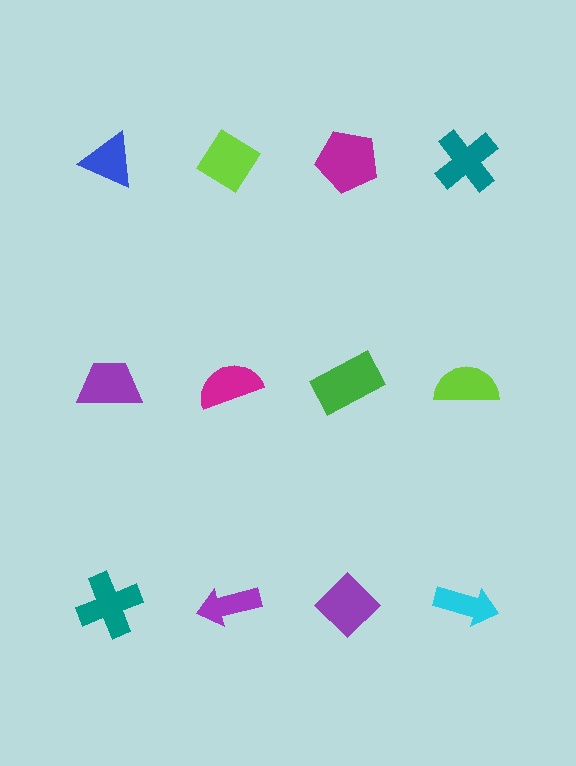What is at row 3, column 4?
A cyan arrow.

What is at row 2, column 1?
A purple trapezoid.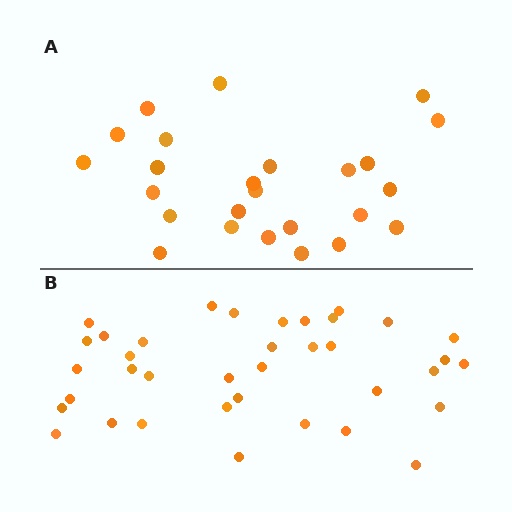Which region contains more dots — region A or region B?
Region B (the bottom region) has more dots.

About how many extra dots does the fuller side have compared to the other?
Region B has roughly 12 or so more dots than region A.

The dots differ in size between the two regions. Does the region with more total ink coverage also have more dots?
No. Region A has more total ink coverage because its dots are larger, but region B actually contains more individual dots. Total area can be misleading — the number of items is what matters here.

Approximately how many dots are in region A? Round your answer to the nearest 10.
About 20 dots. (The exact count is 25, which rounds to 20.)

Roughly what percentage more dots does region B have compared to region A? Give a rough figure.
About 50% more.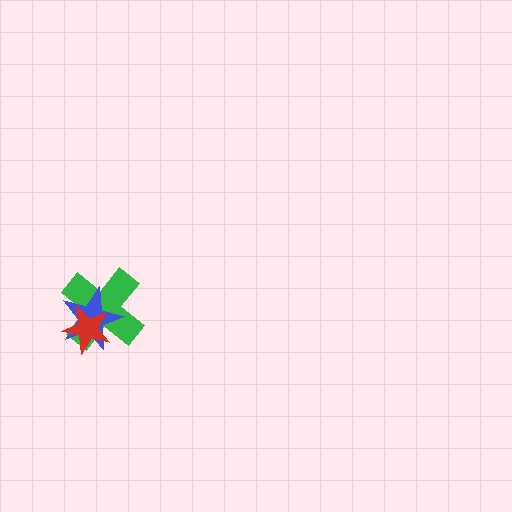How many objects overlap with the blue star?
2 objects overlap with the blue star.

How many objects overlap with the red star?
2 objects overlap with the red star.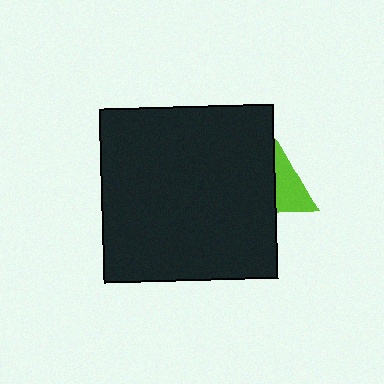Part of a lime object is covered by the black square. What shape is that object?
It is a triangle.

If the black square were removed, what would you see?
You would see the complete lime triangle.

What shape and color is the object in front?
The object in front is a black square.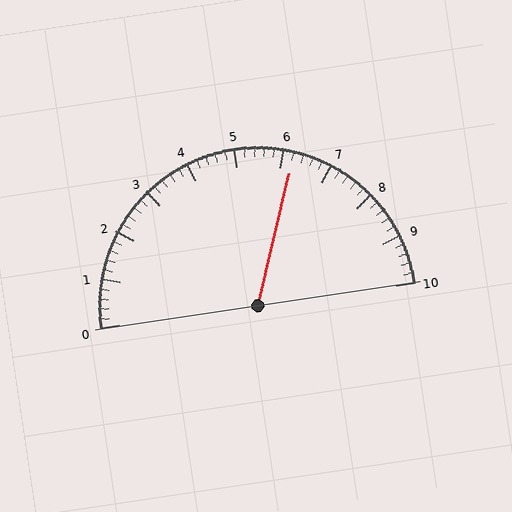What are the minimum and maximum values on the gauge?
The gauge ranges from 0 to 10.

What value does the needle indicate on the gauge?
The needle indicates approximately 6.2.